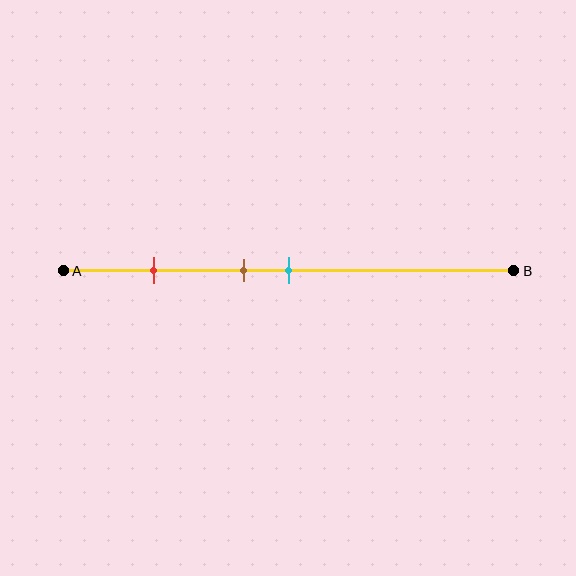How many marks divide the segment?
There are 3 marks dividing the segment.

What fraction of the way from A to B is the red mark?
The red mark is approximately 20% (0.2) of the way from A to B.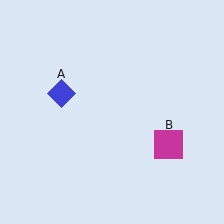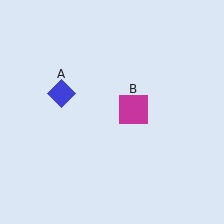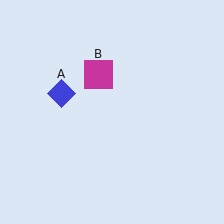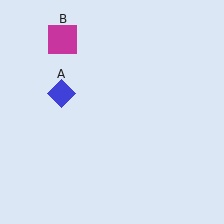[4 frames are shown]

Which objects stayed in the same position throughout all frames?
Blue diamond (object A) remained stationary.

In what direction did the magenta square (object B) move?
The magenta square (object B) moved up and to the left.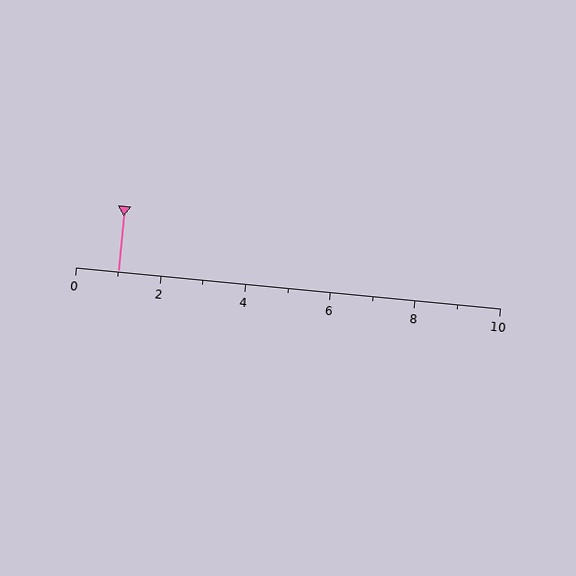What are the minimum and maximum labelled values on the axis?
The axis runs from 0 to 10.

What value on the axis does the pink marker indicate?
The marker indicates approximately 1.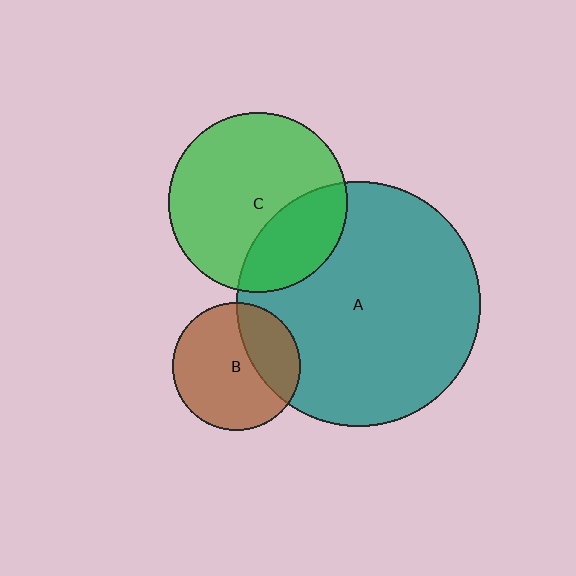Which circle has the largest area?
Circle A (teal).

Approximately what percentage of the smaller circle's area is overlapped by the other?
Approximately 30%.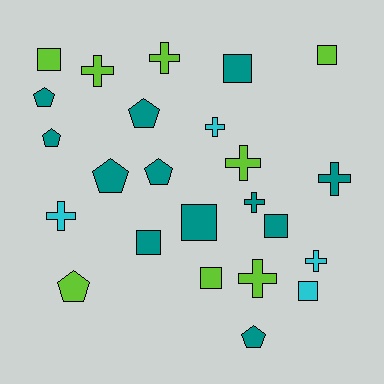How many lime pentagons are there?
There is 1 lime pentagon.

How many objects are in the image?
There are 24 objects.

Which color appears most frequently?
Teal, with 12 objects.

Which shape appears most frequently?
Cross, with 9 objects.